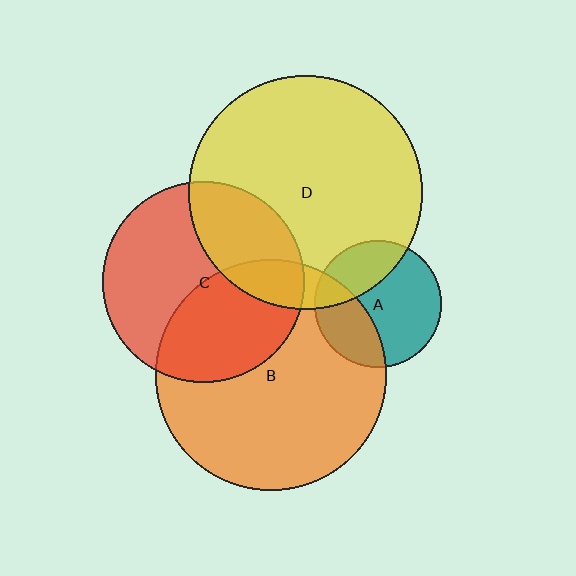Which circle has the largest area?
Circle D (yellow).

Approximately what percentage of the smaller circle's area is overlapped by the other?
Approximately 40%.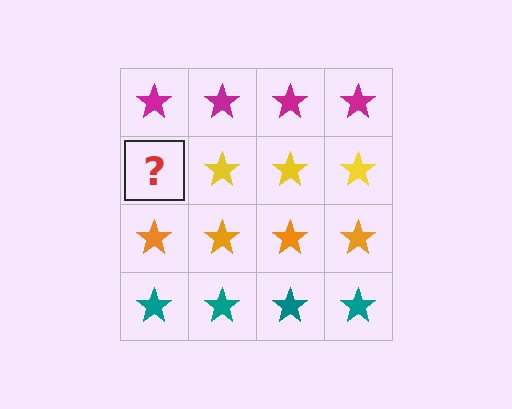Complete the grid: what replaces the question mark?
The question mark should be replaced with a yellow star.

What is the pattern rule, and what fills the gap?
The rule is that each row has a consistent color. The gap should be filled with a yellow star.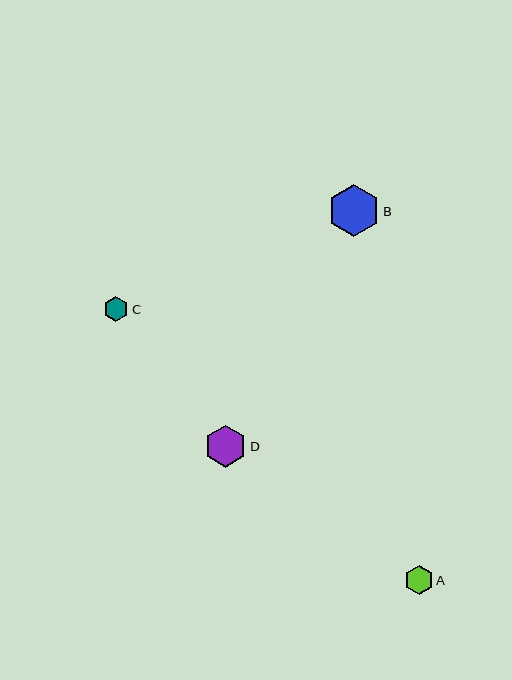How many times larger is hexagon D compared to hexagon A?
Hexagon D is approximately 1.5 times the size of hexagon A.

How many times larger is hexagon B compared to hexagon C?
Hexagon B is approximately 2.1 times the size of hexagon C.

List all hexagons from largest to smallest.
From largest to smallest: B, D, A, C.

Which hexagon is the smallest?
Hexagon C is the smallest with a size of approximately 25 pixels.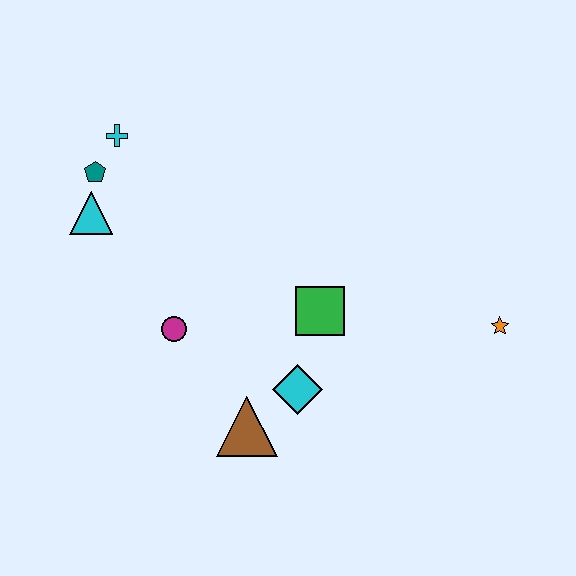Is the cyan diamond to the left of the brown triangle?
No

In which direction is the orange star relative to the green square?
The orange star is to the right of the green square.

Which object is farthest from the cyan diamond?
The cyan cross is farthest from the cyan diamond.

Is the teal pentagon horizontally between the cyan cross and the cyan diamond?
No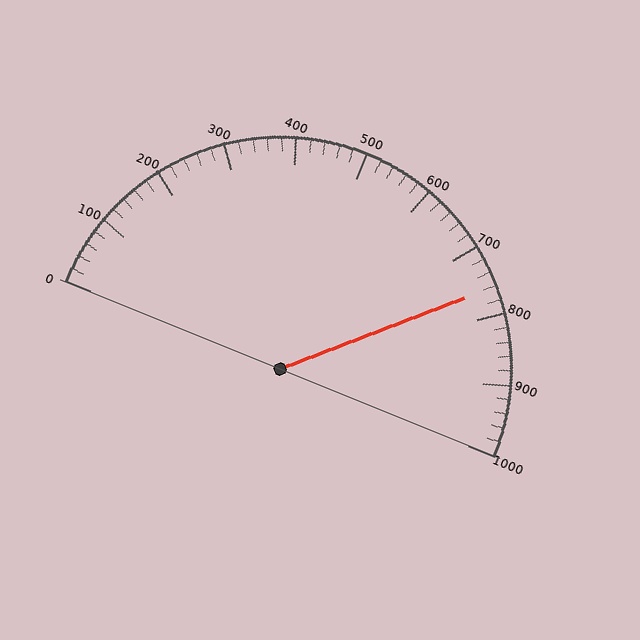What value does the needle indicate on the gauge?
The needle indicates approximately 760.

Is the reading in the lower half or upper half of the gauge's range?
The reading is in the upper half of the range (0 to 1000).